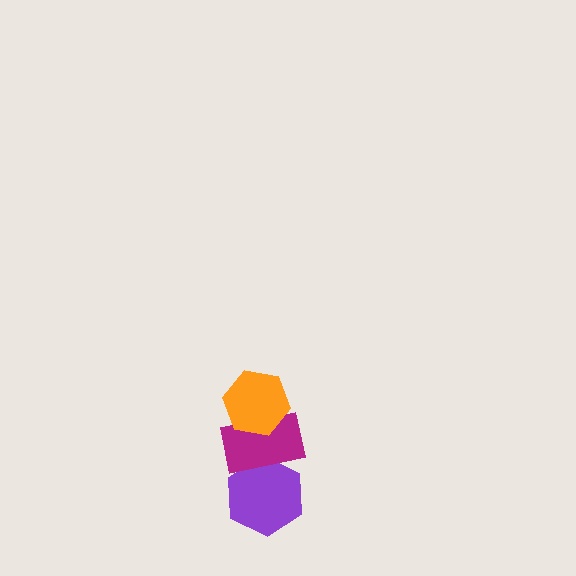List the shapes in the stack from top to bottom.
From top to bottom: the orange hexagon, the magenta rectangle, the purple hexagon.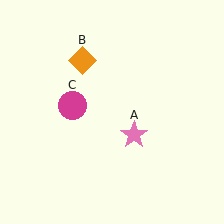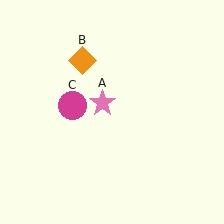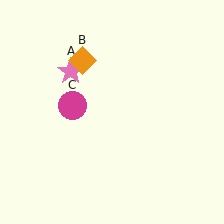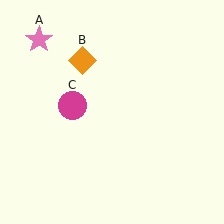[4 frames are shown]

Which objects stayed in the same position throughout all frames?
Orange diamond (object B) and magenta circle (object C) remained stationary.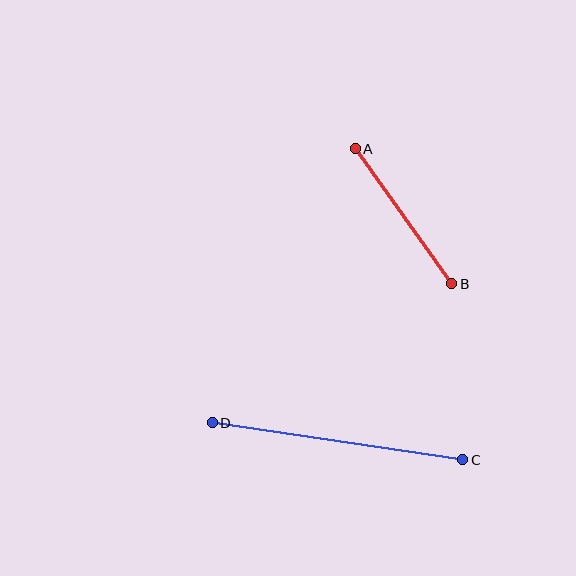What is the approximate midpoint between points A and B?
The midpoint is at approximately (404, 216) pixels.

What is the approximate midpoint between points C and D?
The midpoint is at approximately (338, 441) pixels.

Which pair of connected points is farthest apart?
Points C and D are farthest apart.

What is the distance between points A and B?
The distance is approximately 166 pixels.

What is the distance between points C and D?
The distance is approximately 253 pixels.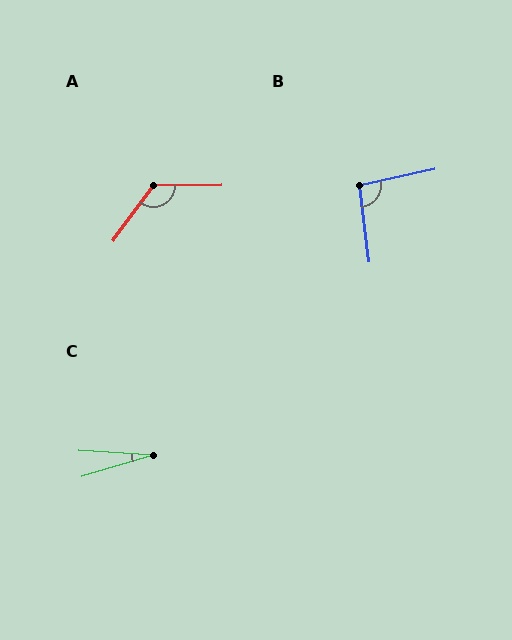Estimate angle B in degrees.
Approximately 96 degrees.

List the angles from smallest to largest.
C (20°), B (96°), A (127°).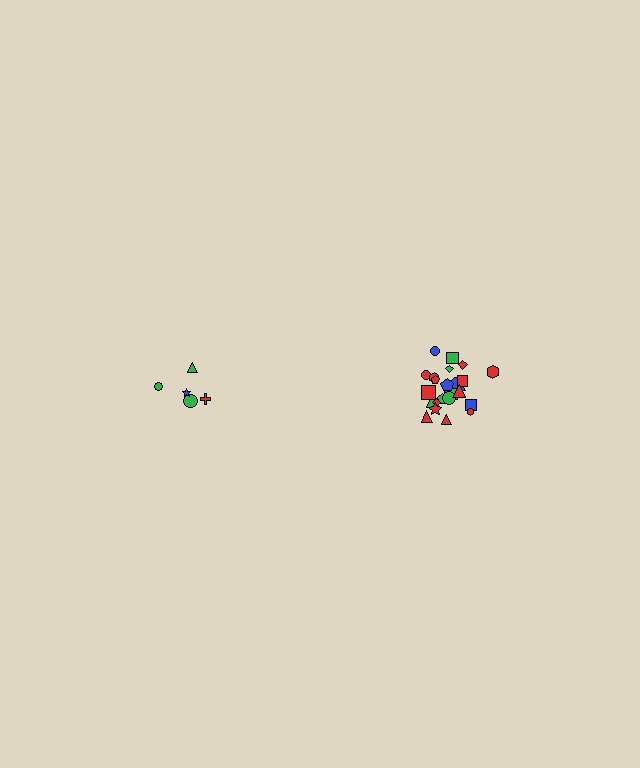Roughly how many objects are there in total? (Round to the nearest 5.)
Roughly 30 objects in total.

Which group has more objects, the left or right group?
The right group.